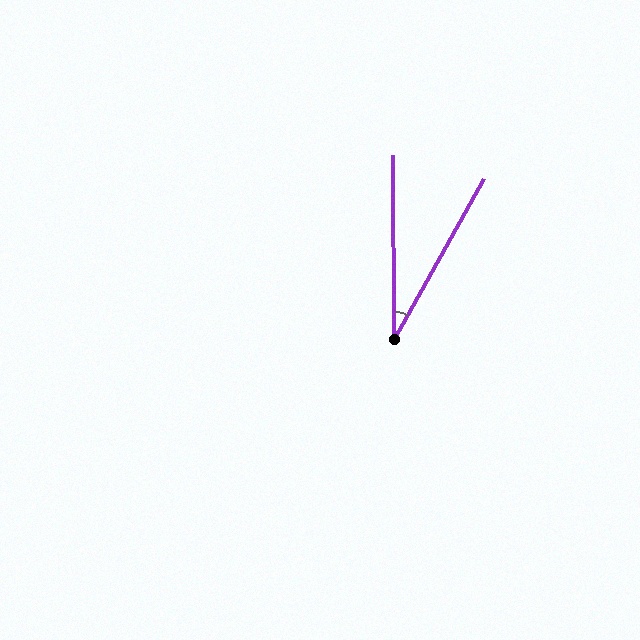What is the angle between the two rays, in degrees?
Approximately 29 degrees.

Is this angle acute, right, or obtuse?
It is acute.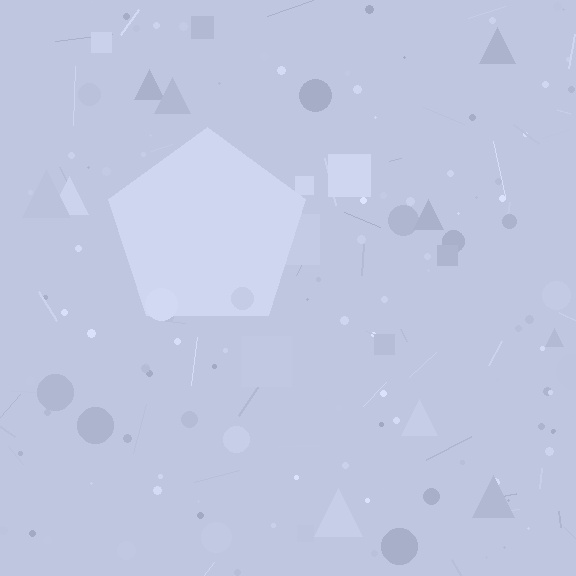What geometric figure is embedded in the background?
A pentagon is embedded in the background.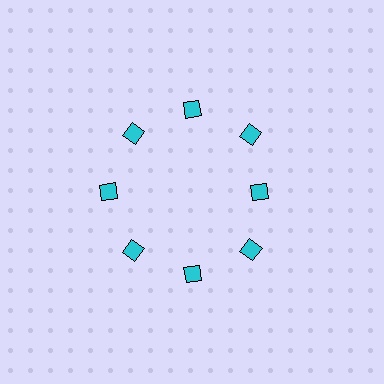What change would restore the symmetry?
The symmetry would be restored by moving it outward, back onto the ring so that all 8 diamonds sit at equal angles and equal distance from the center.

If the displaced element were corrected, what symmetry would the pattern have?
It would have 8-fold rotational symmetry — the pattern would map onto itself every 45 degrees.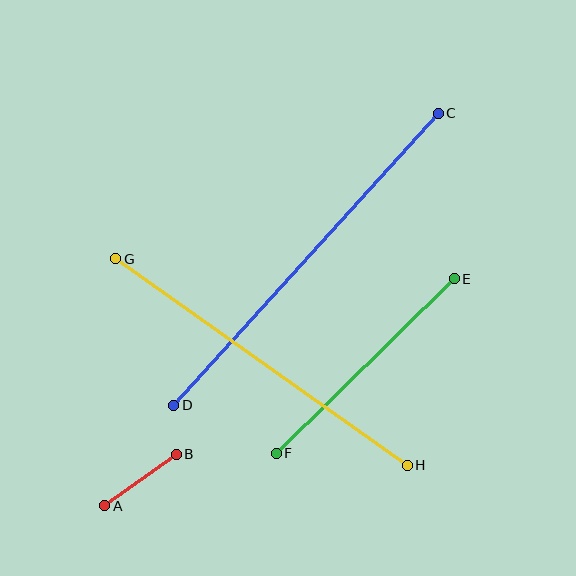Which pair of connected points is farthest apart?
Points C and D are farthest apart.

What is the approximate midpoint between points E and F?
The midpoint is at approximately (365, 366) pixels.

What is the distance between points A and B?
The distance is approximately 88 pixels.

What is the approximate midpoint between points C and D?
The midpoint is at approximately (306, 259) pixels.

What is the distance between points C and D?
The distance is approximately 394 pixels.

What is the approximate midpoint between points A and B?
The midpoint is at approximately (140, 480) pixels.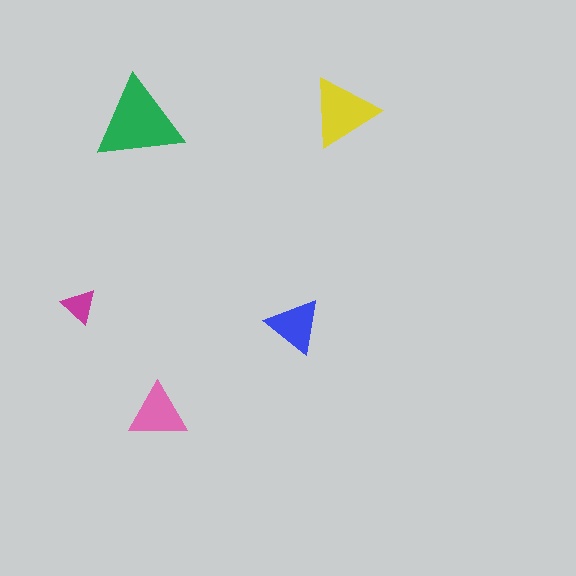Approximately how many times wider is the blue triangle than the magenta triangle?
About 1.5 times wider.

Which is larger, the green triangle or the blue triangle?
The green one.